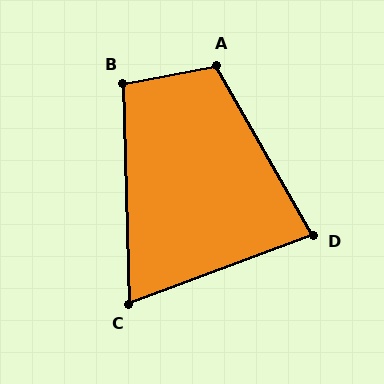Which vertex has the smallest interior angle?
C, at approximately 71 degrees.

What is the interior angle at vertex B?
Approximately 99 degrees (obtuse).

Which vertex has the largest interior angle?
A, at approximately 109 degrees.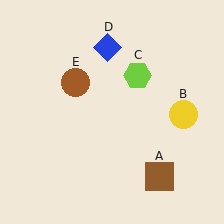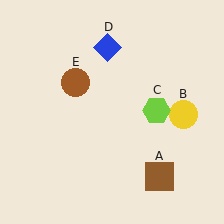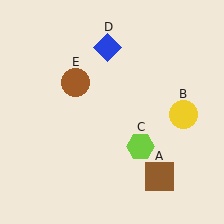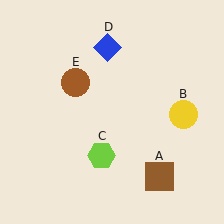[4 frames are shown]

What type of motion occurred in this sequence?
The lime hexagon (object C) rotated clockwise around the center of the scene.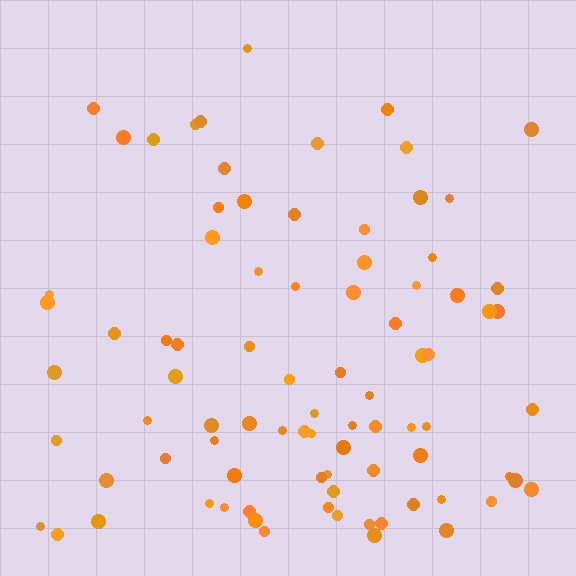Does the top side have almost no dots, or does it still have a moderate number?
Still a moderate number, just noticeably fewer than the bottom.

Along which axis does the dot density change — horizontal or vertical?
Vertical.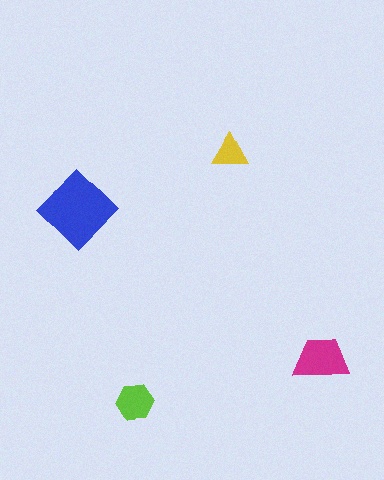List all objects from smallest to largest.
The yellow triangle, the lime hexagon, the magenta trapezoid, the blue diamond.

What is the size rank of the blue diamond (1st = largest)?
1st.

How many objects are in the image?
There are 4 objects in the image.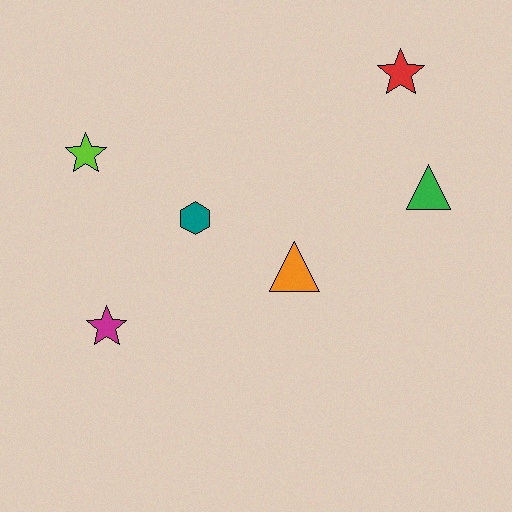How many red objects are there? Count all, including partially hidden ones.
There is 1 red object.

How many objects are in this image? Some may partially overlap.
There are 6 objects.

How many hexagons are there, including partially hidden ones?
There is 1 hexagon.